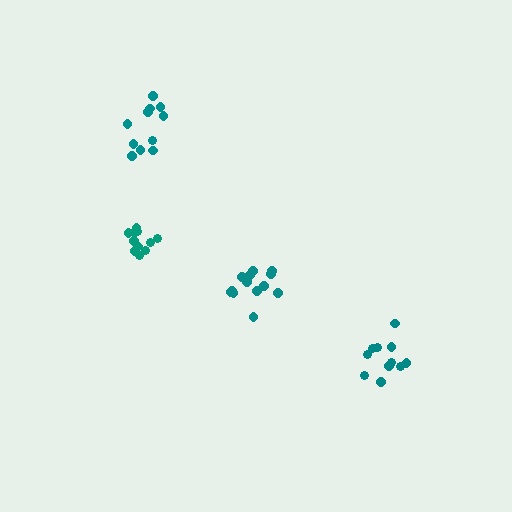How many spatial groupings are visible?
There are 4 spatial groupings.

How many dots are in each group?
Group 1: 11 dots, Group 2: 11 dots, Group 3: 13 dots, Group 4: 11 dots (46 total).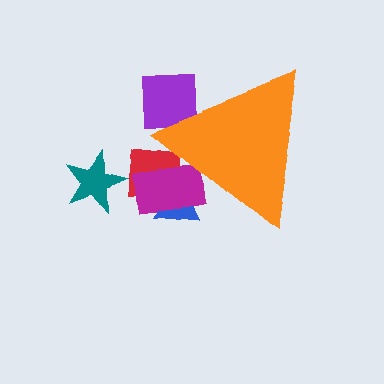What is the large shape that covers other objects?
An orange triangle.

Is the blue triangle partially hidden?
Yes, the blue triangle is partially hidden behind the orange triangle.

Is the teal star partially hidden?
No, the teal star is fully visible.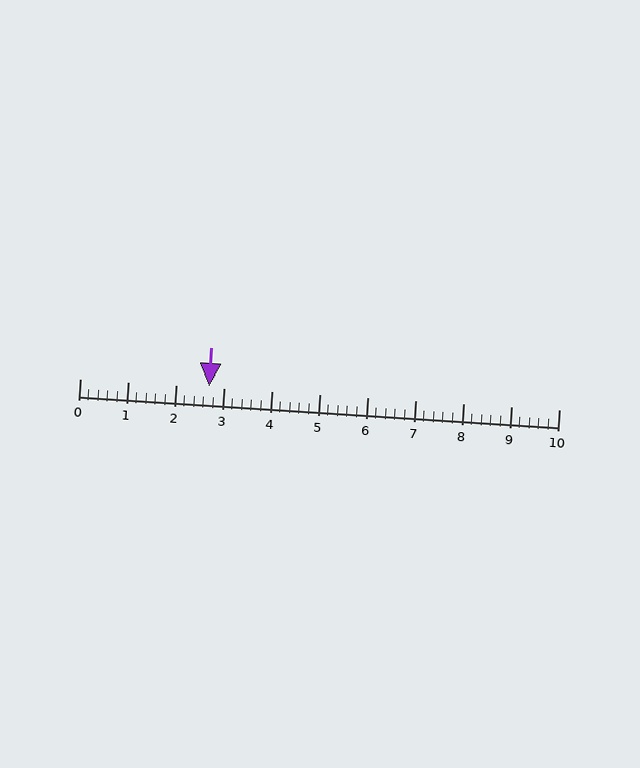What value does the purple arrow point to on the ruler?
The purple arrow points to approximately 2.7.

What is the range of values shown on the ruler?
The ruler shows values from 0 to 10.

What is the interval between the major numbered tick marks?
The major tick marks are spaced 1 units apart.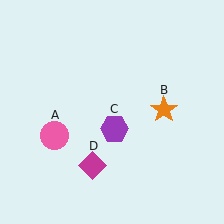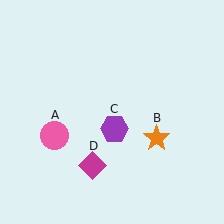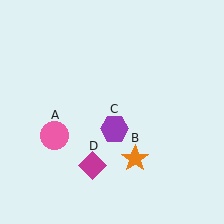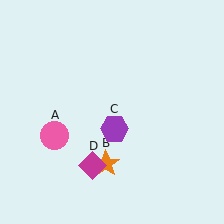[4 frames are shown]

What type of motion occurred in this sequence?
The orange star (object B) rotated clockwise around the center of the scene.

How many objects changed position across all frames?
1 object changed position: orange star (object B).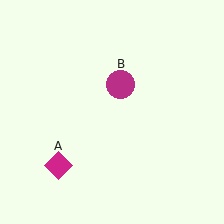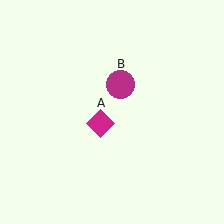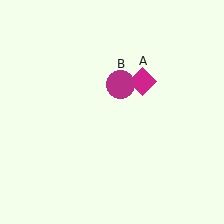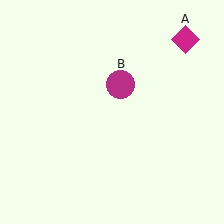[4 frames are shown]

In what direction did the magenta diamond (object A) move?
The magenta diamond (object A) moved up and to the right.